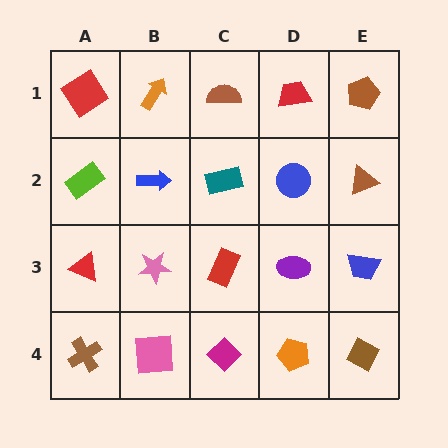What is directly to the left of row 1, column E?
A red trapezoid.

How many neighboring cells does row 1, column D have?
3.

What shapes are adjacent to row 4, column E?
A blue trapezoid (row 3, column E), an orange pentagon (row 4, column D).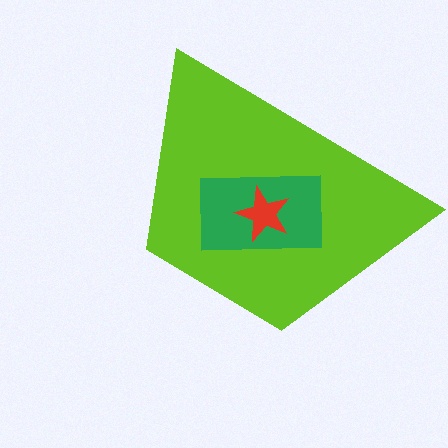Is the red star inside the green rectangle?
Yes.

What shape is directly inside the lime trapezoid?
The green rectangle.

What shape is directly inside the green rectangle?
The red star.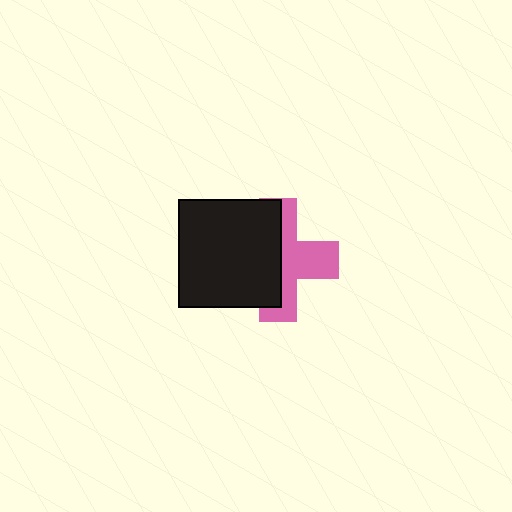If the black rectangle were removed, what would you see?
You would see the complete pink cross.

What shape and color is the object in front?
The object in front is a black rectangle.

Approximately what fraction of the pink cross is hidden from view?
Roughly 51% of the pink cross is hidden behind the black rectangle.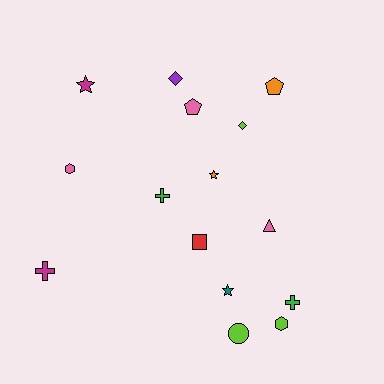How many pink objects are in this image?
There are 3 pink objects.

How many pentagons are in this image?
There are 2 pentagons.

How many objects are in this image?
There are 15 objects.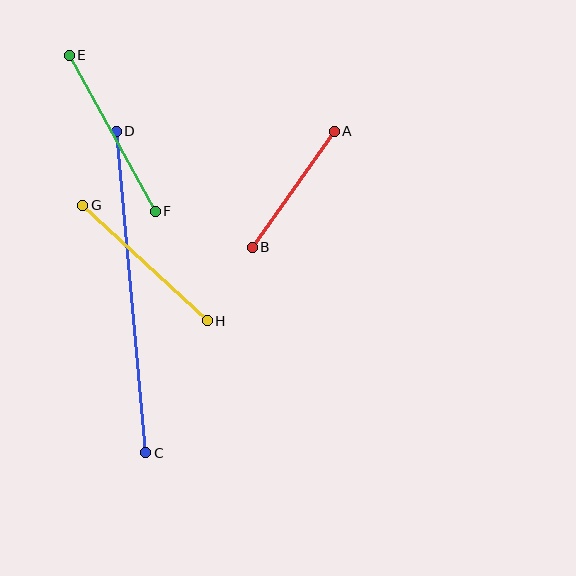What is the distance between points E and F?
The distance is approximately 178 pixels.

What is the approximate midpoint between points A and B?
The midpoint is at approximately (293, 189) pixels.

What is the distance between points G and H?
The distance is approximately 170 pixels.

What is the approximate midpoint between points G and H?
The midpoint is at approximately (145, 263) pixels.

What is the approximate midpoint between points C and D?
The midpoint is at approximately (131, 292) pixels.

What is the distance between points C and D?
The distance is approximately 323 pixels.